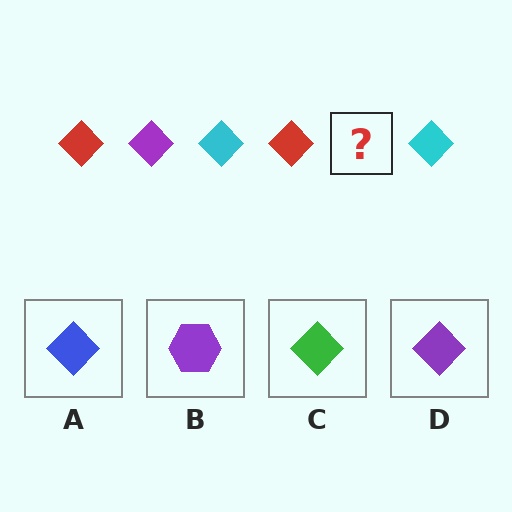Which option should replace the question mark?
Option D.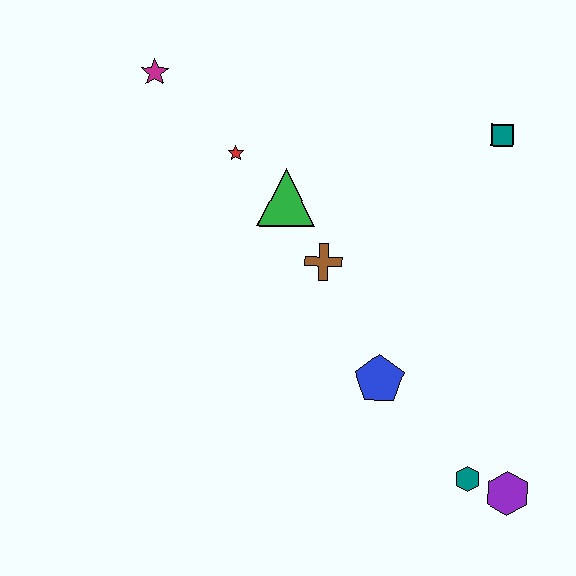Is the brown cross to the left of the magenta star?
No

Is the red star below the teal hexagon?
No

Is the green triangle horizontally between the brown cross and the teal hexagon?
No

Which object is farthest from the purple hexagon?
The magenta star is farthest from the purple hexagon.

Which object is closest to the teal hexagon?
The purple hexagon is closest to the teal hexagon.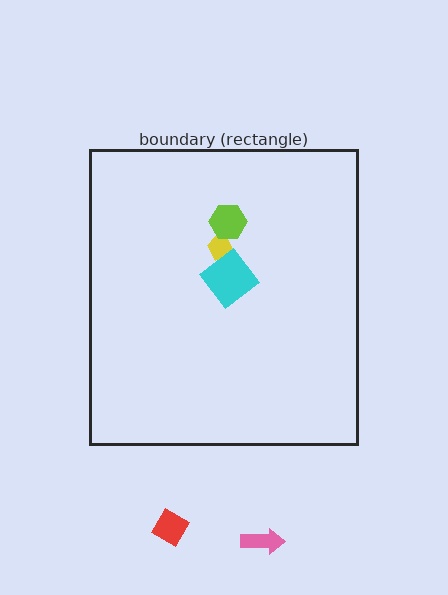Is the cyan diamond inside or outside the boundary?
Inside.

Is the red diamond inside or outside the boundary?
Outside.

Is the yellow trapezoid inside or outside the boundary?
Inside.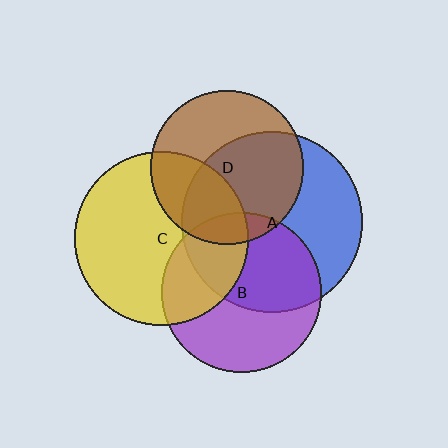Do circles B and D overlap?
Yes.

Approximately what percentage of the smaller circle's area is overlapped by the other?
Approximately 10%.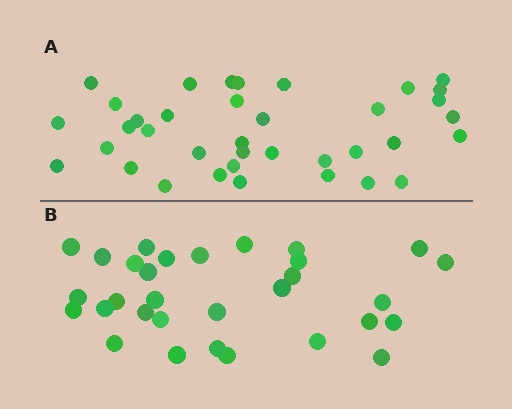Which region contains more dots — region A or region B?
Region A (the top region) has more dots.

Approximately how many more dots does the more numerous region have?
Region A has about 6 more dots than region B.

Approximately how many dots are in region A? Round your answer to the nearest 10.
About 40 dots. (The exact count is 37, which rounds to 40.)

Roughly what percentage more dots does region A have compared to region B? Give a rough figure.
About 20% more.